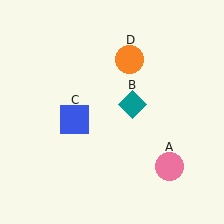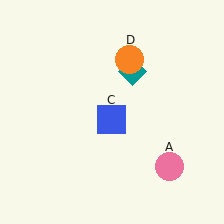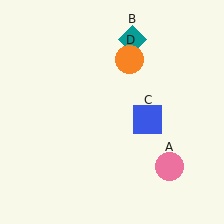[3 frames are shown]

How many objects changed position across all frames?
2 objects changed position: teal diamond (object B), blue square (object C).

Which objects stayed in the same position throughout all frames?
Pink circle (object A) and orange circle (object D) remained stationary.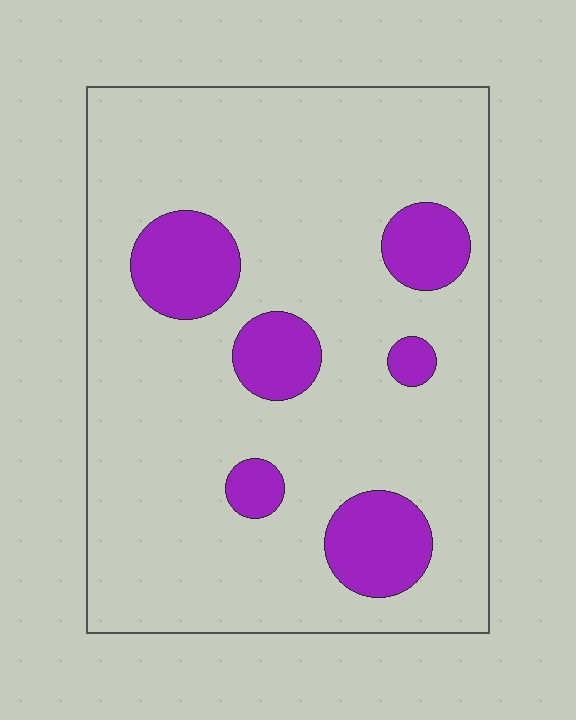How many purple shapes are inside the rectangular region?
6.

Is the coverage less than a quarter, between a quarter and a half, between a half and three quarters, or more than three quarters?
Less than a quarter.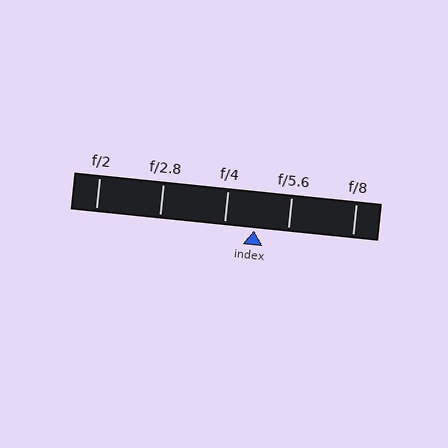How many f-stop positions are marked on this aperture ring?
There are 5 f-stop positions marked.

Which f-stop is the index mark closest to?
The index mark is closest to f/4.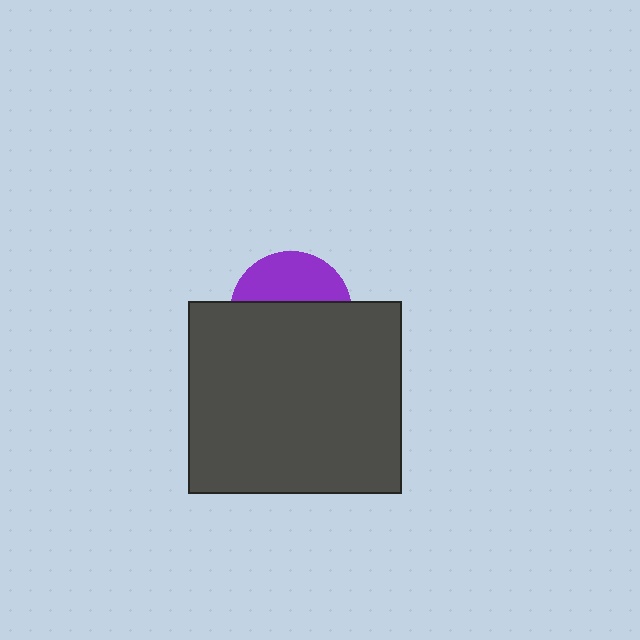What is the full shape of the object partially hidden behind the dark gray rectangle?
The partially hidden object is a purple circle.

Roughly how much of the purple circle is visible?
A small part of it is visible (roughly 39%).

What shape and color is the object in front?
The object in front is a dark gray rectangle.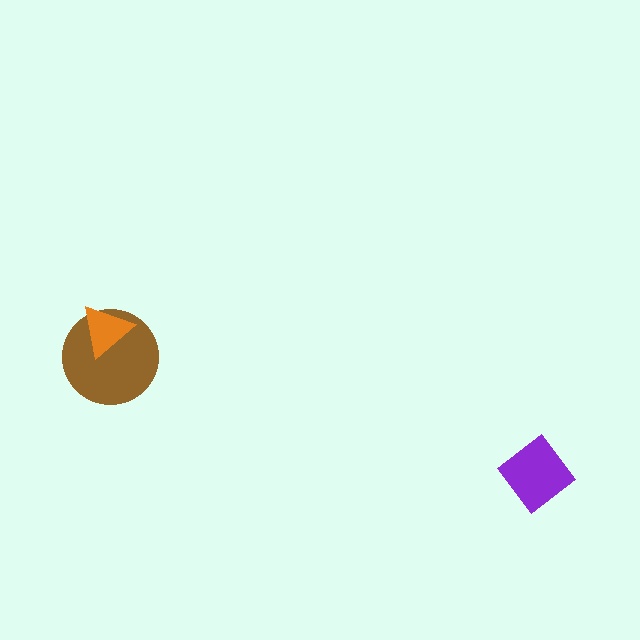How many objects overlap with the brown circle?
1 object overlaps with the brown circle.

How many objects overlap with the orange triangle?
1 object overlaps with the orange triangle.